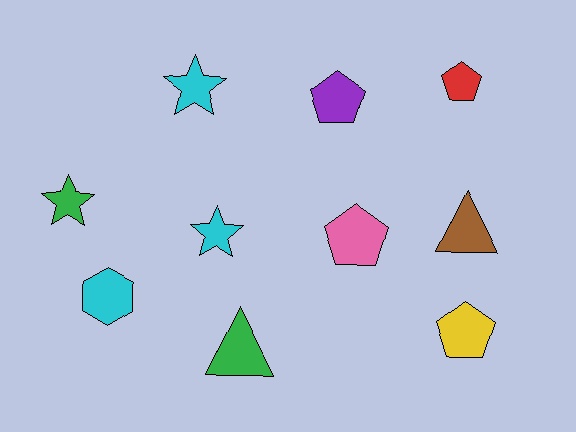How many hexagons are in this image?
There is 1 hexagon.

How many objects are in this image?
There are 10 objects.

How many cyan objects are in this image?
There are 3 cyan objects.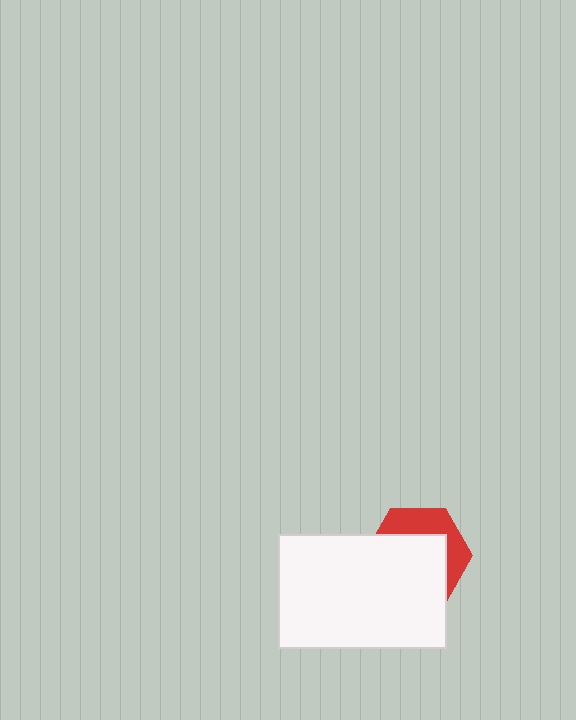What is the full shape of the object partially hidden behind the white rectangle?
The partially hidden object is a red hexagon.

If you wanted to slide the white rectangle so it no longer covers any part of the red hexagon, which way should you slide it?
Slide it toward the lower-left — that is the most direct way to separate the two shapes.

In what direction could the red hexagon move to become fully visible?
The red hexagon could move toward the upper-right. That would shift it out from behind the white rectangle entirely.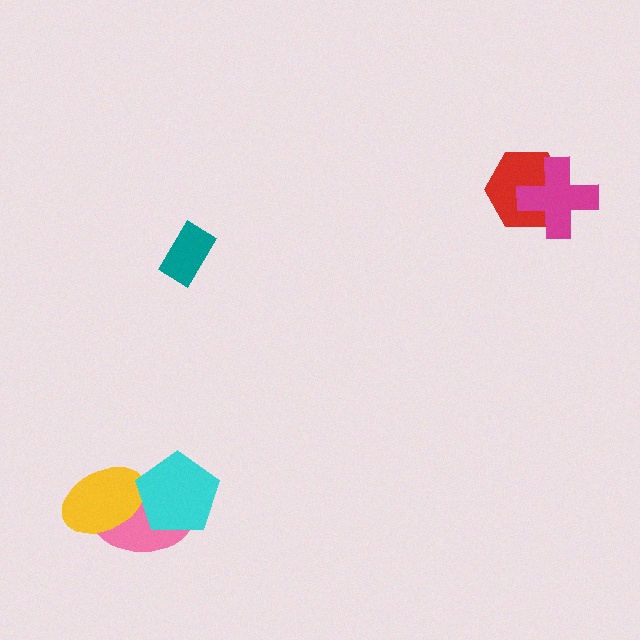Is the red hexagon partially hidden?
Yes, it is partially covered by another shape.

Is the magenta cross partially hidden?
No, no other shape covers it.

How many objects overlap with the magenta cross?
1 object overlaps with the magenta cross.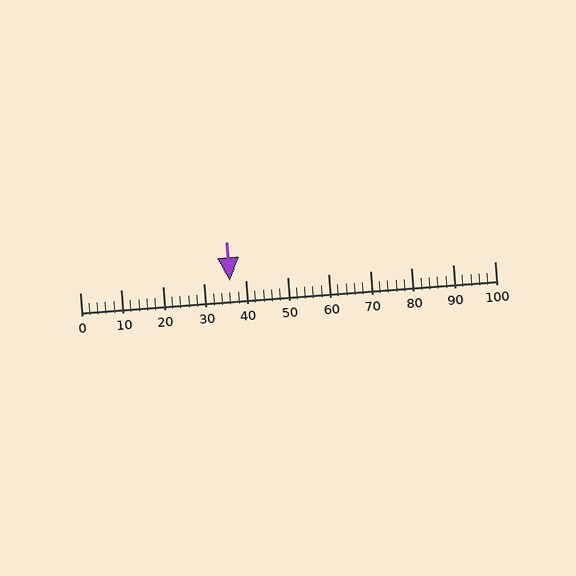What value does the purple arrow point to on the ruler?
The purple arrow points to approximately 36.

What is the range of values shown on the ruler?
The ruler shows values from 0 to 100.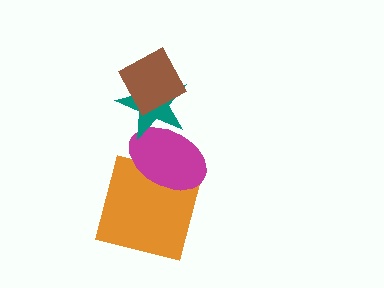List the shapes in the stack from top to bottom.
From top to bottom: the brown diamond, the teal star, the magenta ellipse, the orange square.